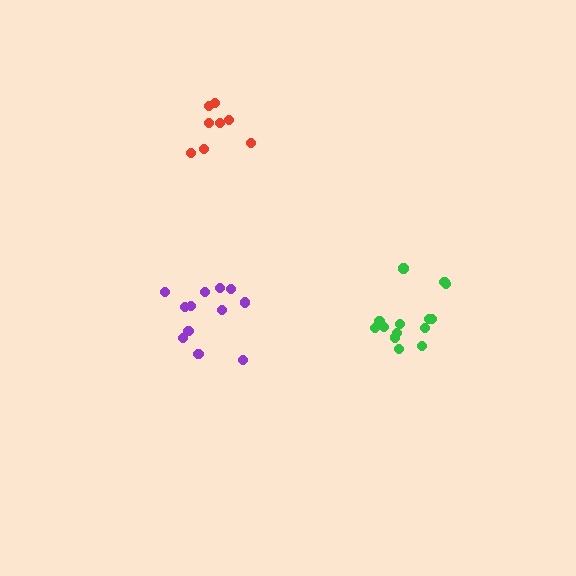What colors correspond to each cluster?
The clusters are colored: green, purple, red.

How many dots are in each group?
Group 1: 14 dots, Group 2: 12 dots, Group 3: 8 dots (34 total).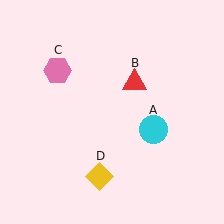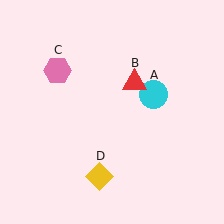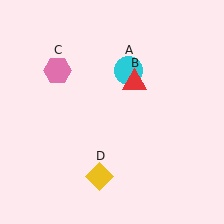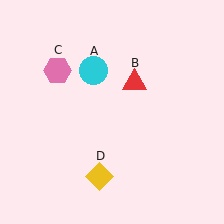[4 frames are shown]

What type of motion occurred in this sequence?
The cyan circle (object A) rotated counterclockwise around the center of the scene.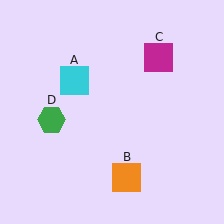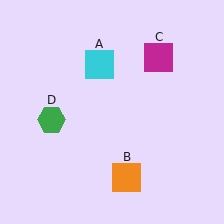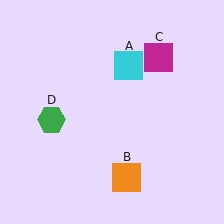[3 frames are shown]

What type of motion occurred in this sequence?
The cyan square (object A) rotated clockwise around the center of the scene.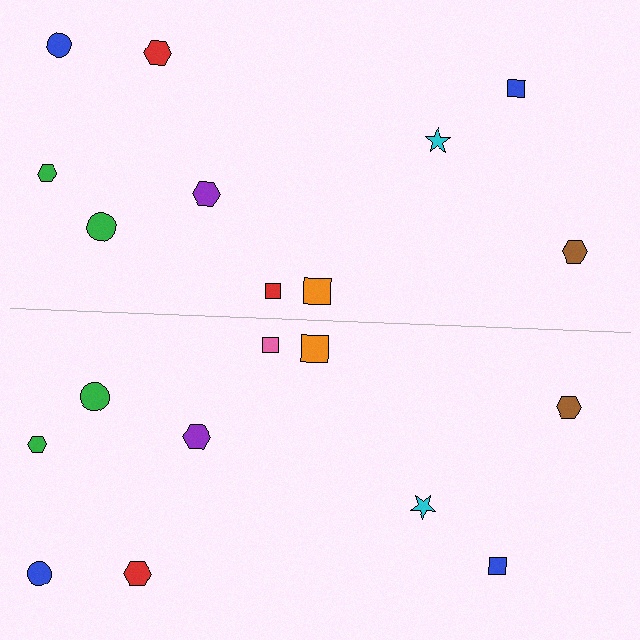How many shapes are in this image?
There are 20 shapes in this image.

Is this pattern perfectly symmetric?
No, the pattern is not perfectly symmetric. The pink square on the bottom side breaks the symmetry — its mirror counterpart is red.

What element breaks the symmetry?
The pink square on the bottom side breaks the symmetry — its mirror counterpart is red.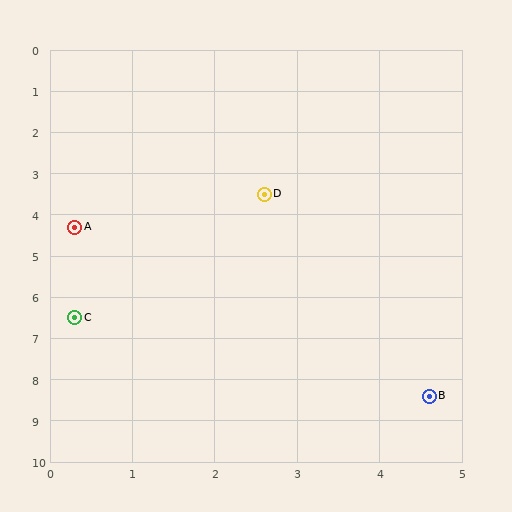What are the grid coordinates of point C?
Point C is at approximately (0.3, 6.5).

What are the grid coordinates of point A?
Point A is at approximately (0.3, 4.3).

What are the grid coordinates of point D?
Point D is at approximately (2.6, 3.5).